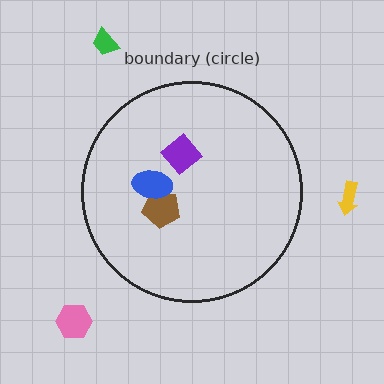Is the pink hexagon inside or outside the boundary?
Outside.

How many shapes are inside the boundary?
3 inside, 3 outside.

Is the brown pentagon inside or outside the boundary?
Inside.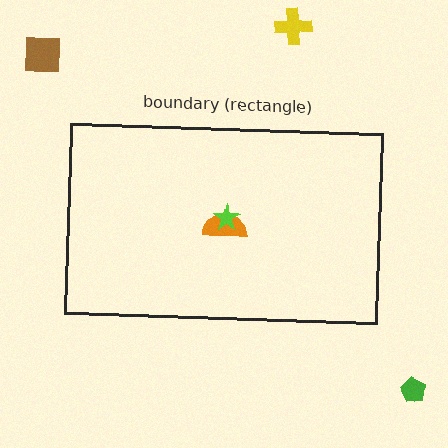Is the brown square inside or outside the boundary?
Outside.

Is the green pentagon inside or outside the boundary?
Outside.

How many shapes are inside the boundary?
2 inside, 3 outside.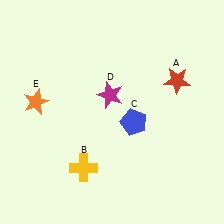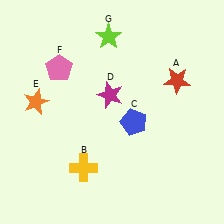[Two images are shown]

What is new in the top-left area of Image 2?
A pink pentagon (F) was added in the top-left area of Image 2.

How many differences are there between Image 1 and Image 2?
There are 2 differences between the two images.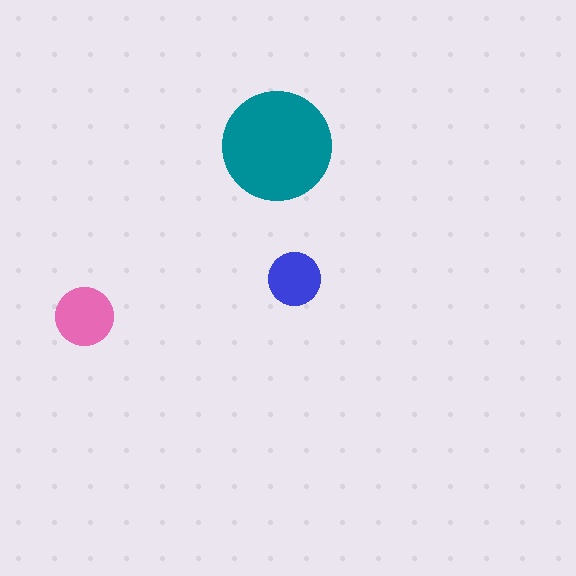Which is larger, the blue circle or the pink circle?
The pink one.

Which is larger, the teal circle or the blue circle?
The teal one.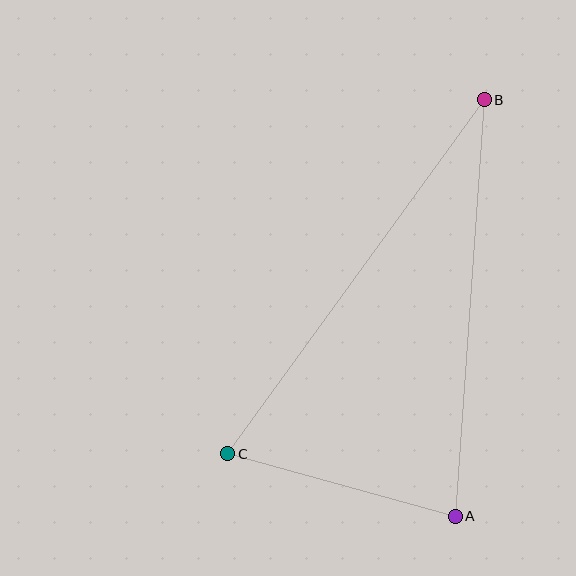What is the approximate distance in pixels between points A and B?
The distance between A and B is approximately 417 pixels.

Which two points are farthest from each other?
Points B and C are farthest from each other.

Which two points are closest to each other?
Points A and C are closest to each other.